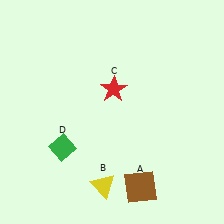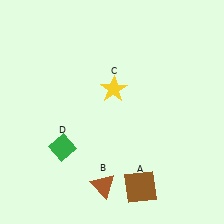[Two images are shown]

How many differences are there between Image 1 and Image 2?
There are 2 differences between the two images.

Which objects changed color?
B changed from yellow to brown. C changed from red to yellow.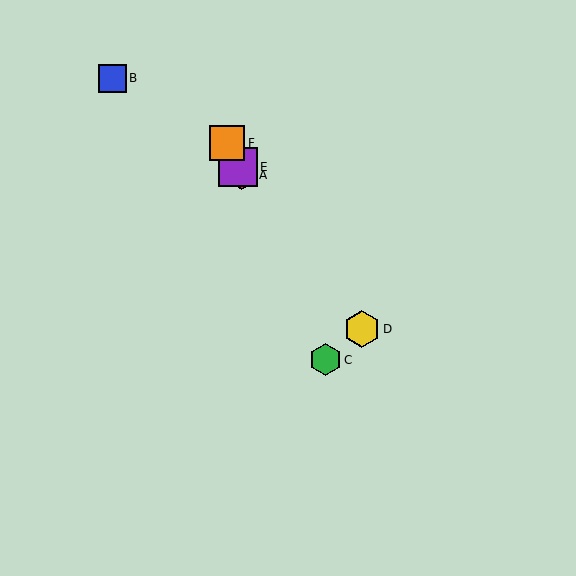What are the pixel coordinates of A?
Object A is at (242, 175).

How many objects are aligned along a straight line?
4 objects (A, C, E, F) are aligned along a straight line.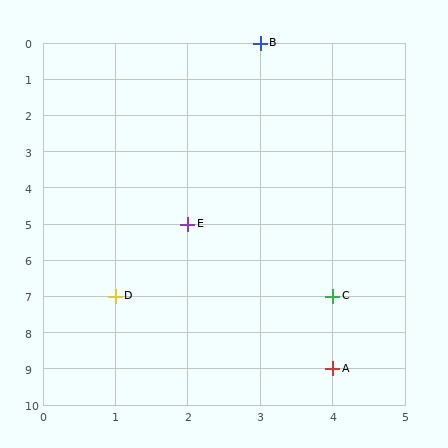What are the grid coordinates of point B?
Point B is at grid coordinates (3, 0).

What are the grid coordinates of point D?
Point D is at grid coordinates (1, 7).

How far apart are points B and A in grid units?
Points B and A are 1 column and 9 rows apart (about 9.1 grid units diagonally).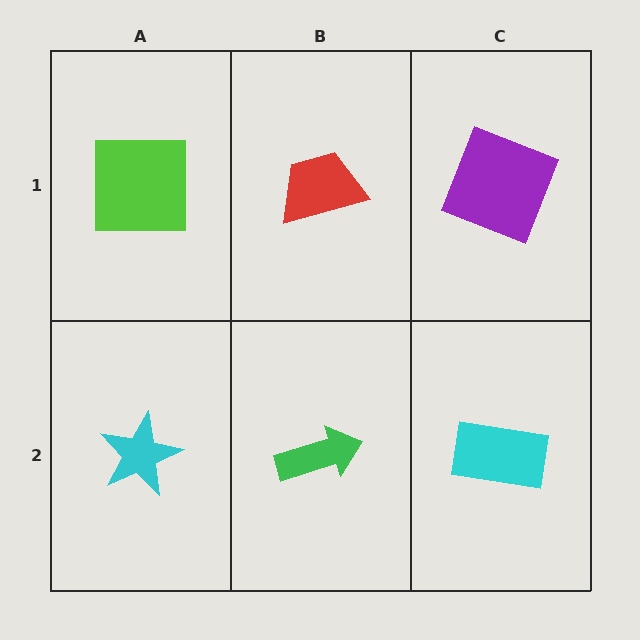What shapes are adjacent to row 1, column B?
A green arrow (row 2, column B), a lime square (row 1, column A), a purple square (row 1, column C).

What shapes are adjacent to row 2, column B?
A red trapezoid (row 1, column B), a cyan star (row 2, column A), a cyan rectangle (row 2, column C).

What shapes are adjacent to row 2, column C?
A purple square (row 1, column C), a green arrow (row 2, column B).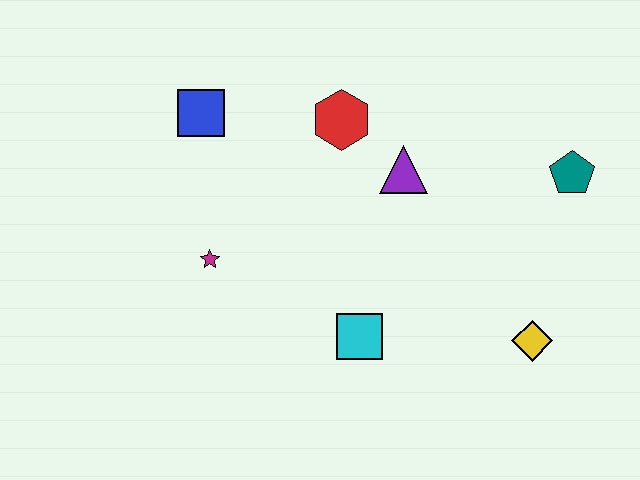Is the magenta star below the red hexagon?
Yes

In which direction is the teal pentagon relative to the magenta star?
The teal pentagon is to the right of the magenta star.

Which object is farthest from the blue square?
The yellow diamond is farthest from the blue square.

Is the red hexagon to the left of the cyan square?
Yes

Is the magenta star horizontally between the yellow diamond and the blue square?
Yes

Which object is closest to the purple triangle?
The red hexagon is closest to the purple triangle.